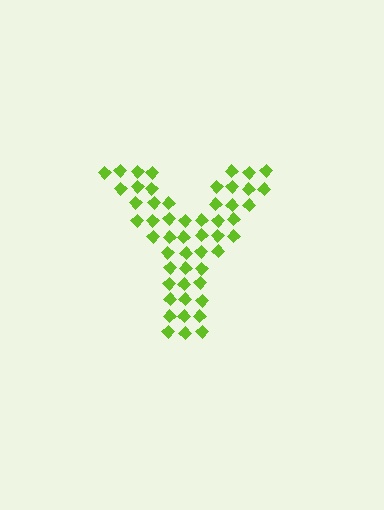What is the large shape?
The large shape is the letter Y.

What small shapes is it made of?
It is made of small diamonds.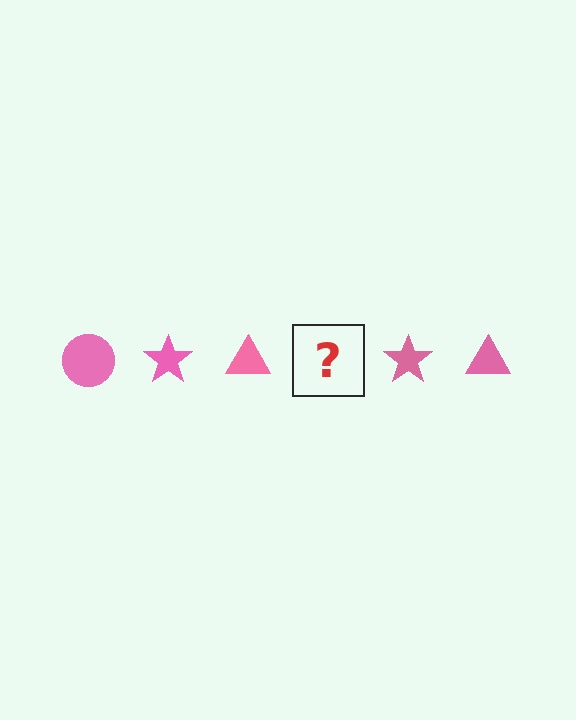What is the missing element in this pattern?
The missing element is a pink circle.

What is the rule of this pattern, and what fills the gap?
The rule is that the pattern cycles through circle, star, triangle shapes in pink. The gap should be filled with a pink circle.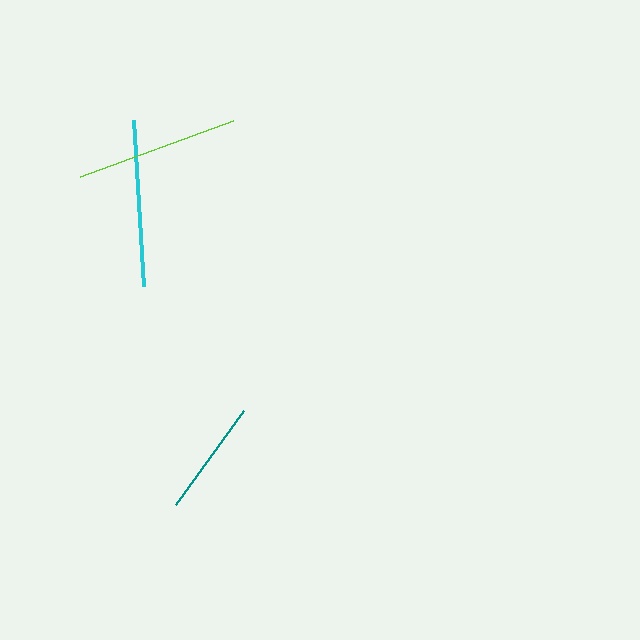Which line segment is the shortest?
The teal line is the shortest at approximately 116 pixels.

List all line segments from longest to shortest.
From longest to shortest: cyan, lime, teal.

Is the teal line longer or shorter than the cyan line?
The cyan line is longer than the teal line.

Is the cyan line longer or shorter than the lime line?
The cyan line is longer than the lime line.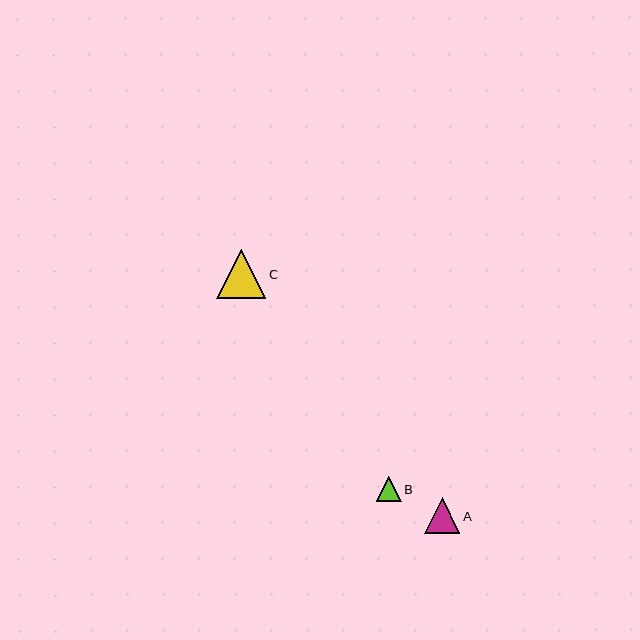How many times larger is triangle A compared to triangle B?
Triangle A is approximately 1.4 times the size of triangle B.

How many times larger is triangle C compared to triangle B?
Triangle C is approximately 2.0 times the size of triangle B.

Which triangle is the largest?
Triangle C is the largest with a size of approximately 49 pixels.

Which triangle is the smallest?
Triangle B is the smallest with a size of approximately 25 pixels.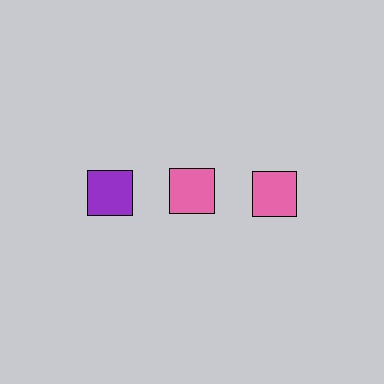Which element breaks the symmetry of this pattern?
The purple square in the top row, leftmost column breaks the symmetry. All other shapes are pink squares.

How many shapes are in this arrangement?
There are 3 shapes arranged in a grid pattern.